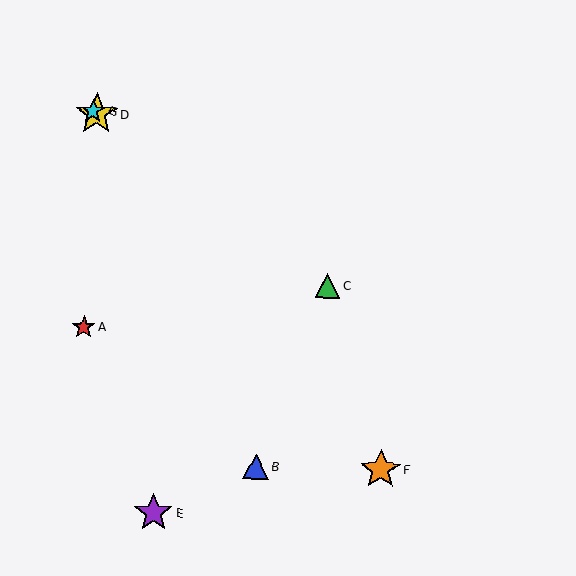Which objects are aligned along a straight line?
Objects C, D, G are aligned along a straight line.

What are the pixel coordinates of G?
Object G is at (93, 111).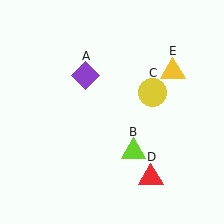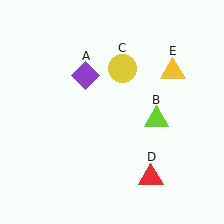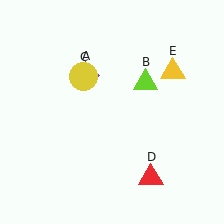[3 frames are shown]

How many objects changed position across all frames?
2 objects changed position: lime triangle (object B), yellow circle (object C).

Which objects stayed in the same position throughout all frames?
Purple diamond (object A) and red triangle (object D) and yellow triangle (object E) remained stationary.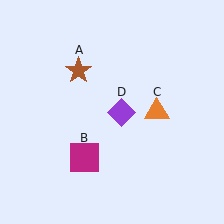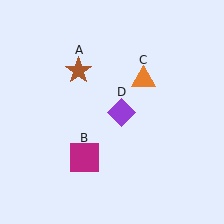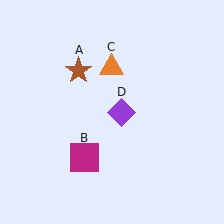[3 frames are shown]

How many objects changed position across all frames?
1 object changed position: orange triangle (object C).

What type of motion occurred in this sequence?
The orange triangle (object C) rotated counterclockwise around the center of the scene.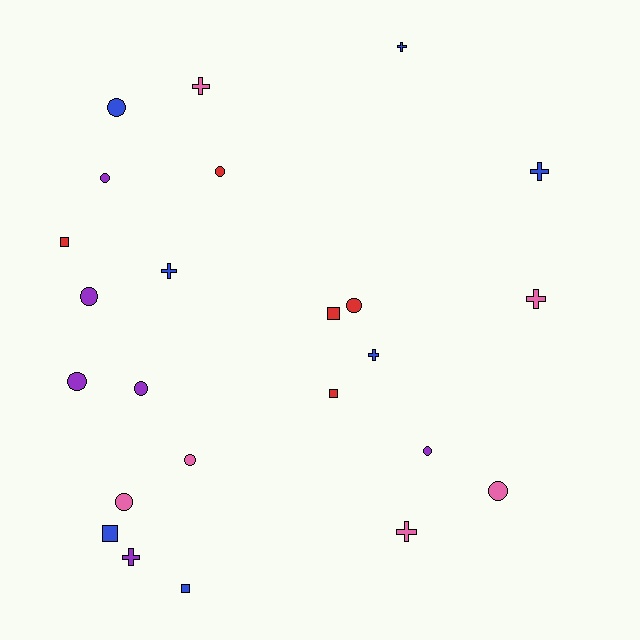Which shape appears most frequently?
Circle, with 11 objects.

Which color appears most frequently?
Blue, with 7 objects.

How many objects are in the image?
There are 24 objects.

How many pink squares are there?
There are no pink squares.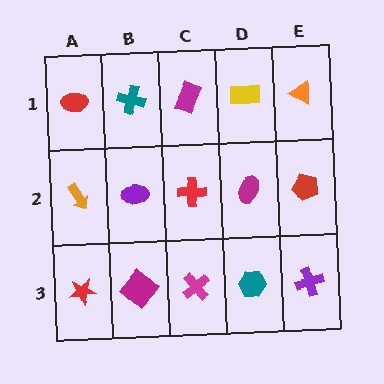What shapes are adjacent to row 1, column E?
A red pentagon (row 2, column E), a yellow rectangle (row 1, column D).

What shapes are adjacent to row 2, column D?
A yellow rectangle (row 1, column D), a teal hexagon (row 3, column D), a red cross (row 2, column C), a red pentagon (row 2, column E).